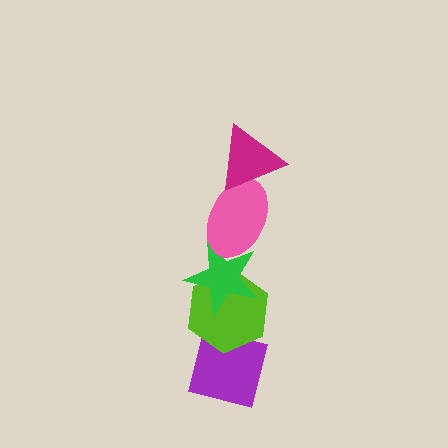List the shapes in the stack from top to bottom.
From top to bottom: the magenta triangle, the pink ellipse, the green star, the lime hexagon, the purple square.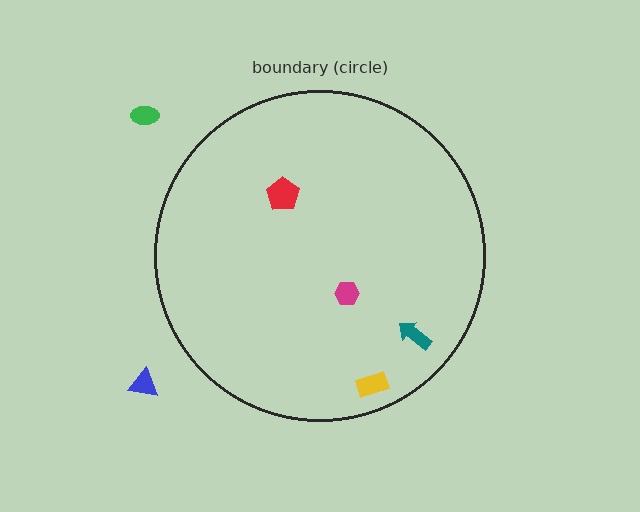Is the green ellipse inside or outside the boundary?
Outside.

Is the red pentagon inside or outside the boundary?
Inside.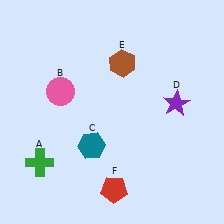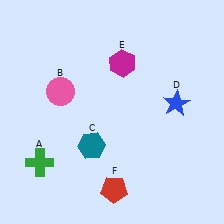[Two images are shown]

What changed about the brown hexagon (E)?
In Image 1, E is brown. In Image 2, it changed to magenta.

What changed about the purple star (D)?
In Image 1, D is purple. In Image 2, it changed to blue.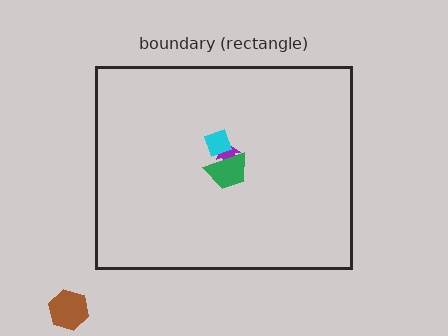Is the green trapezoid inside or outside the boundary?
Inside.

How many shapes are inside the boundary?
3 inside, 1 outside.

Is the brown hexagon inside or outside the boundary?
Outside.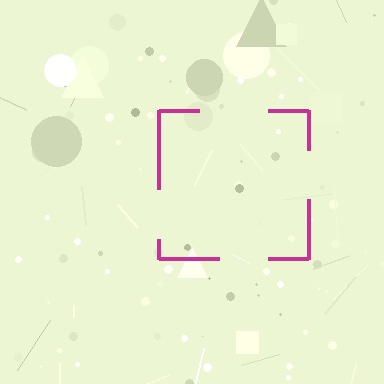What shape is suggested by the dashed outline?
The dashed outline suggests a square.